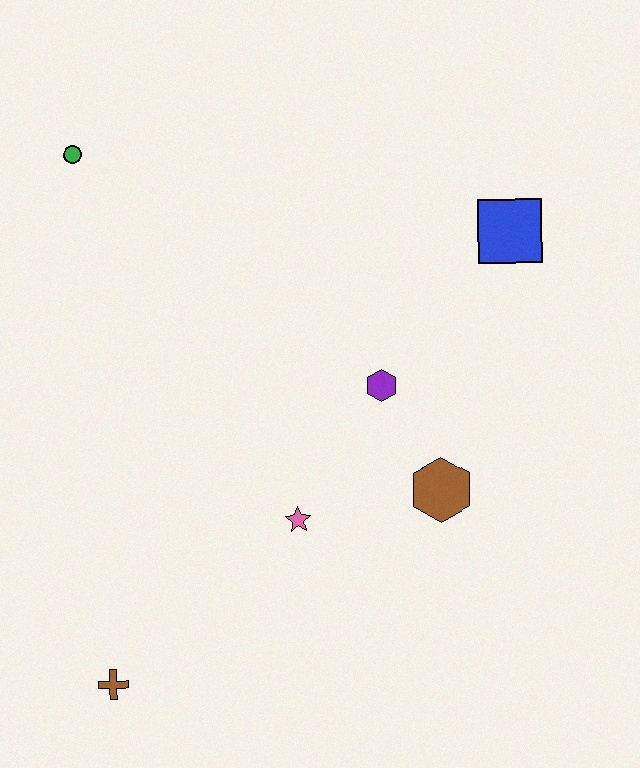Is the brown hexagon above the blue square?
No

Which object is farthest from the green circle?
The brown cross is farthest from the green circle.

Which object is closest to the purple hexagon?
The brown hexagon is closest to the purple hexagon.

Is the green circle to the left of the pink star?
Yes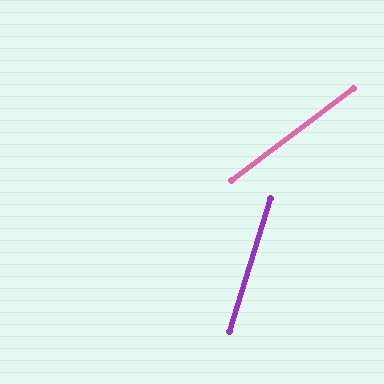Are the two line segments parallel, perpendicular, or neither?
Neither parallel nor perpendicular — they differ by about 35°.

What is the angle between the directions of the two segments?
Approximately 35 degrees.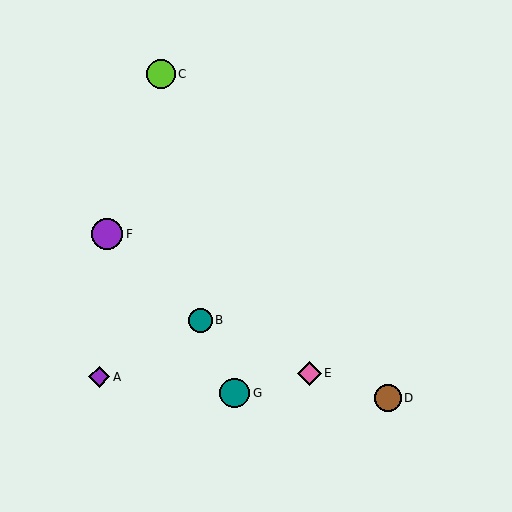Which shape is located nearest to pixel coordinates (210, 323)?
The teal circle (labeled B) at (200, 320) is nearest to that location.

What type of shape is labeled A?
Shape A is a purple diamond.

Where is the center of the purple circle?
The center of the purple circle is at (107, 234).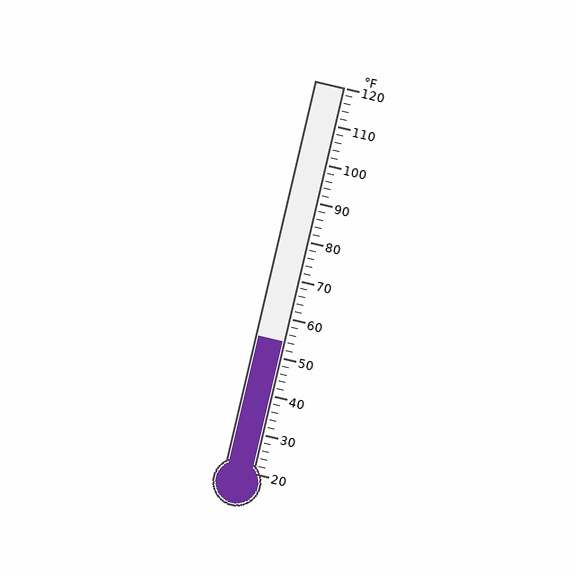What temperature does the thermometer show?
The thermometer shows approximately 54°F.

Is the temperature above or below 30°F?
The temperature is above 30°F.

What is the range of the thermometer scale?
The thermometer scale ranges from 20°F to 120°F.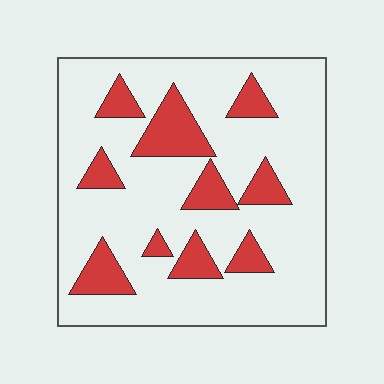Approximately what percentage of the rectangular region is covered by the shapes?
Approximately 20%.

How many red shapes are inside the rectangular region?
10.